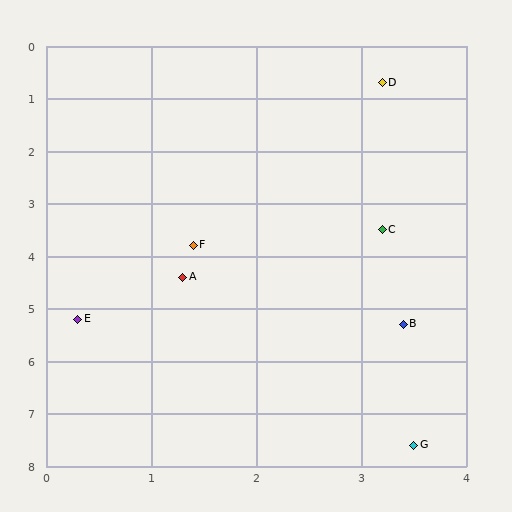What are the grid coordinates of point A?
Point A is at approximately (1.3, 4.4).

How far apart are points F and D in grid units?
Points F and D are about 3.6 grid units apart.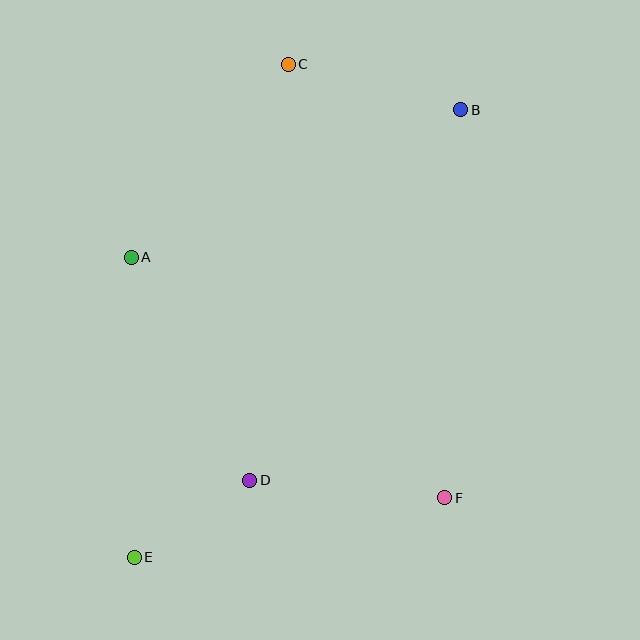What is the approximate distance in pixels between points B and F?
The distance between B and F is approximately 388 pixels.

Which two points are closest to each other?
Points D and E are closest to each other.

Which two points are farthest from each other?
Points B and E are farthest from each other.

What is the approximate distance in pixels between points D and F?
The distance between D and F is approximately 196 pixels.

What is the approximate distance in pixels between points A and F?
The distance between A and F is approximately 395 pixels.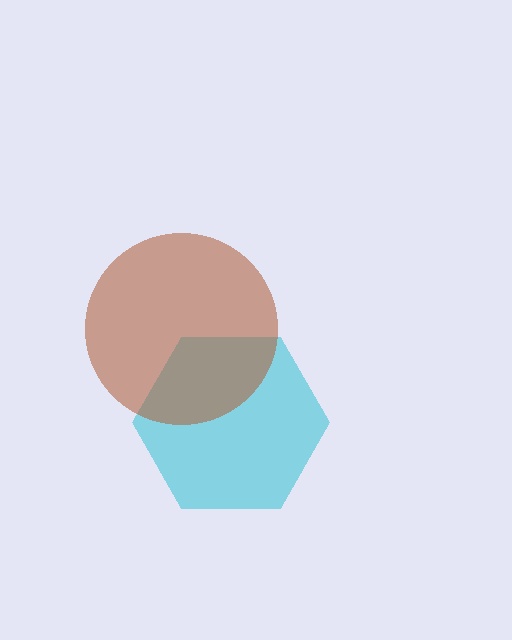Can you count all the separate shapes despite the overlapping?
Yes, there are 2 separate shapes.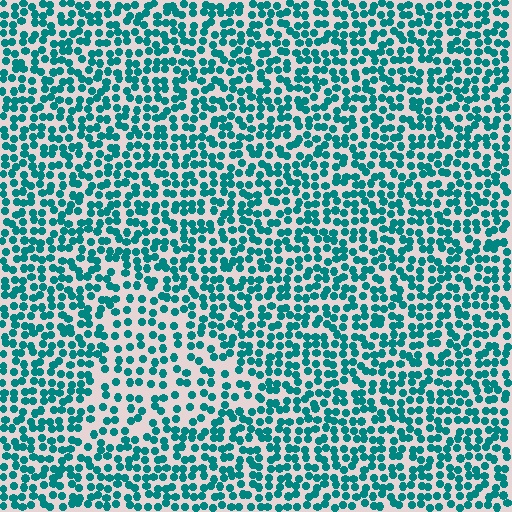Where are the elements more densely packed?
The elements are more densely packed outside the triangle boundary.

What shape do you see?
I see a triangle.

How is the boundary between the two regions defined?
The boundary is defined by a change in element density (approximately 1.7x ratio). All elements are the same color, size, and shape.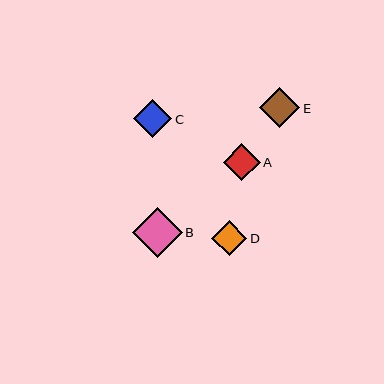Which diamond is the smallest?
Diamond D is the smallest with a size of approximately 36 pixels.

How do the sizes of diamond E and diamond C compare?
Diamond E and diamond C are approximately the same size.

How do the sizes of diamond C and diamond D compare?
Diamond C and diamond D are approximately the same size.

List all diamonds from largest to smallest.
From largest to smallest: B, E, C, A, D.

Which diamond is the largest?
Diamond B is the largest with a size of approximately 50 pixels.